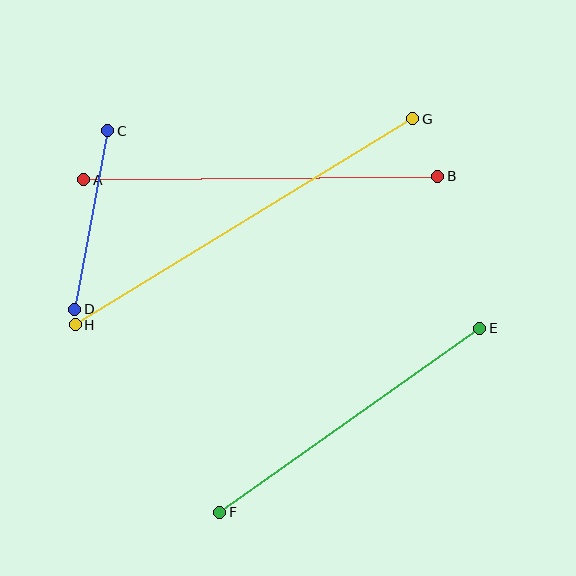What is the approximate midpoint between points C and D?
The midpoint is at approximately (91, 220) pixels.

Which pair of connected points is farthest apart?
Points G and H are farthest apart.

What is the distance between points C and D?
The distance is approximately 182 pixels.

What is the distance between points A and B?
The distance is approximately 354 pixels.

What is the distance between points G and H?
The distance is approximately 395 pixels.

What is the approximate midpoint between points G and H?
The midpoint is at approximately (244, 222) pixels.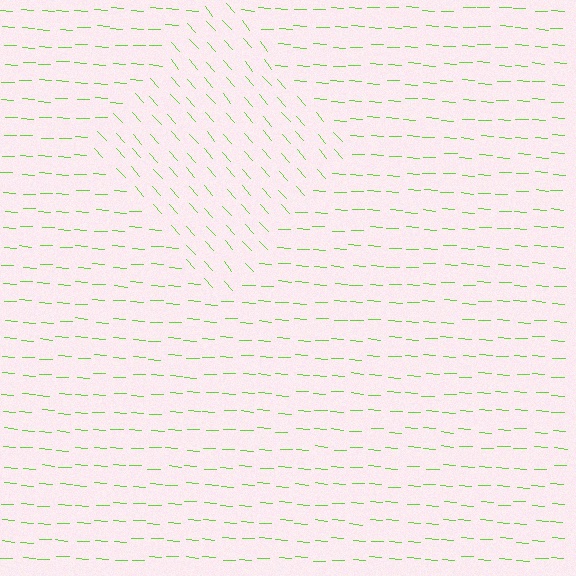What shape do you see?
I see a diamond.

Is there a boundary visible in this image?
Yes, there is a texture boundary formed by a change in line orientation.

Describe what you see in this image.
The image is filled with small lime line segments. A diamond region in the image has lines oriented differently from the surrounding lines, creating a visible texture boundary.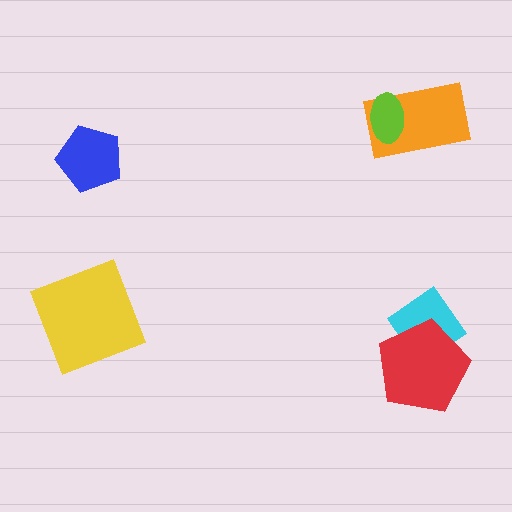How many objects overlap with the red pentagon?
1 object overlaps with the red pentagon.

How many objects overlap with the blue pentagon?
0 objects overlap with the blue pentagon.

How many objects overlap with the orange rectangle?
1 object overlaps with the orange rectangle.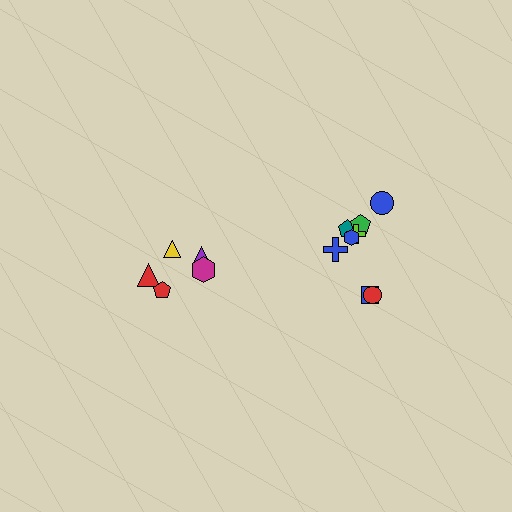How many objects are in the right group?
There are 8 objects.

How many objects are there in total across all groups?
There are 13 objects.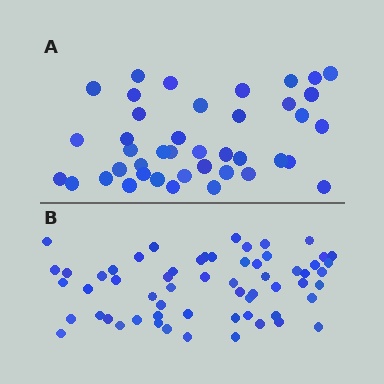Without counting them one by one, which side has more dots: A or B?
Region B (the bottom region) has more dots.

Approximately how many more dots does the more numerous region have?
Region B has approximately 20 more dots than region A.